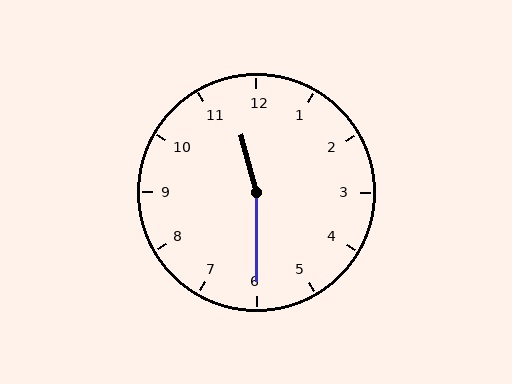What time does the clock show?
11:30.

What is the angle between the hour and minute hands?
Approximately 165 degrees.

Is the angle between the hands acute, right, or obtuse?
It is obtuse.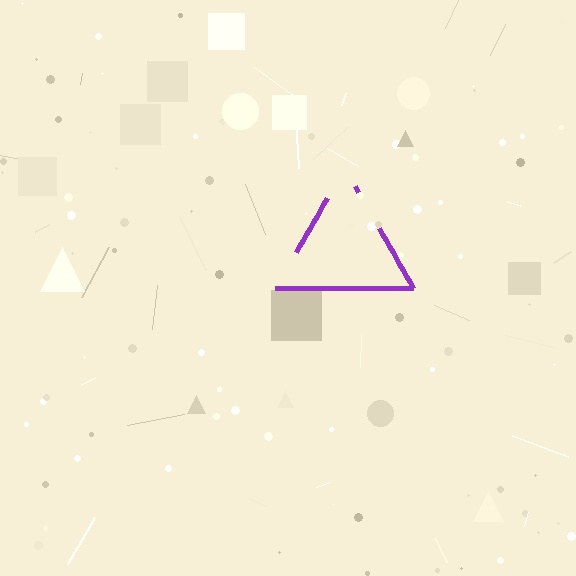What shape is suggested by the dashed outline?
The dashed outline suggests a triangle.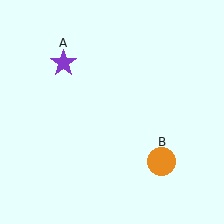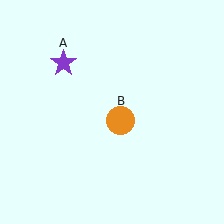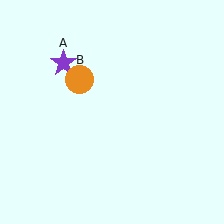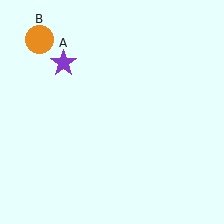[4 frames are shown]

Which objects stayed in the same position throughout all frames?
Purple star (object A) remained stationary.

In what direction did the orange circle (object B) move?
The orange circle (object B) moved up and to the left.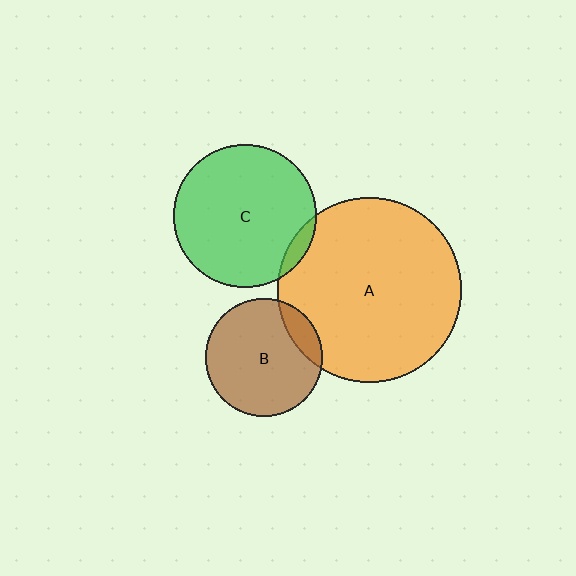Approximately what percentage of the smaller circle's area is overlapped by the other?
Approximately 5%.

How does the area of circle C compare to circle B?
Approximately 1.5 times.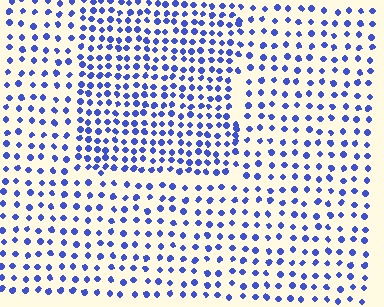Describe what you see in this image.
The image contains small blue elements arranged at two different densities. A rectangle-shaped region is visible where the elements are more densely packed than the surrounding area.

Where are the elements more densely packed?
The elements are more densely packed inside the rectangle boundary.